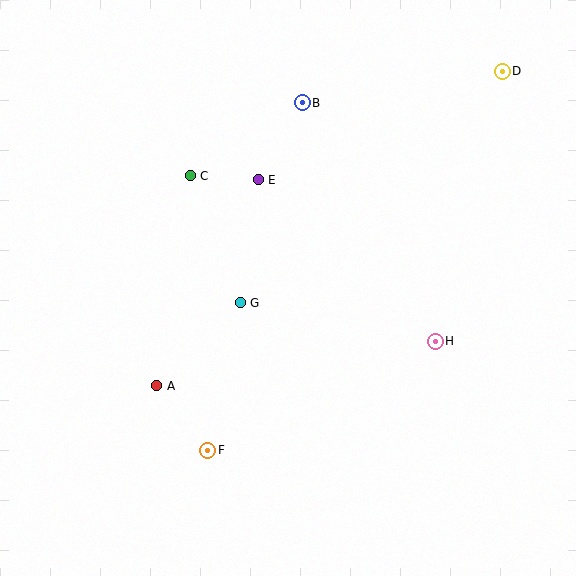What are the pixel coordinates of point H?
Point H is at (435, 341).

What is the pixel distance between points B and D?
The distance between B and D is 202 pixels.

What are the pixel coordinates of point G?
Point G is at (240, 303).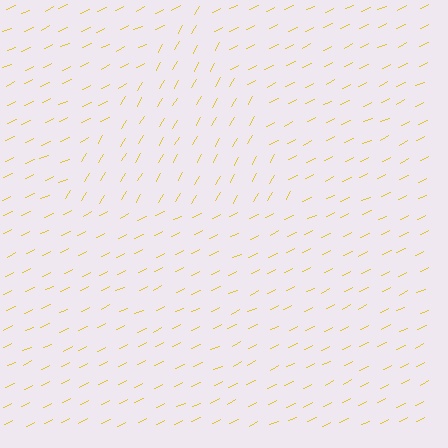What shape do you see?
I see a triangle.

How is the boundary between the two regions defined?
The boundary is defined purely by a change in line orientation (approximately 34 degrees difference). All lines are the same color and thickness.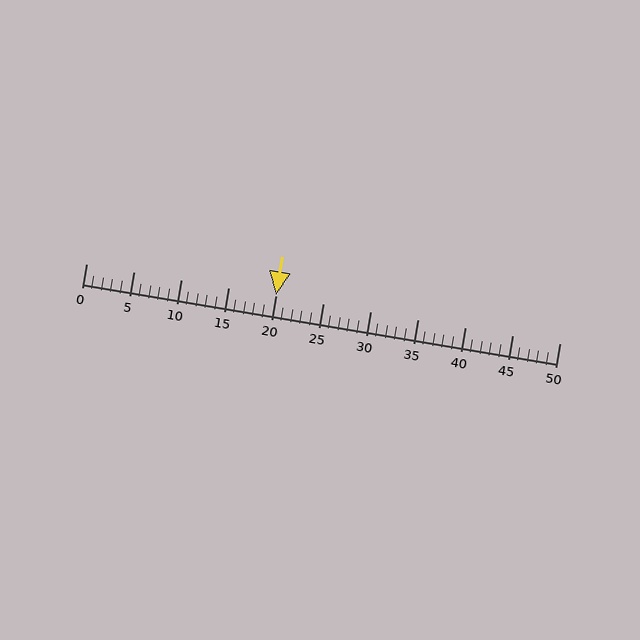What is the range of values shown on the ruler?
The ruler shows values from 0 to 50.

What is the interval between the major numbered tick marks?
The major tick marks are spaced 5 units apart.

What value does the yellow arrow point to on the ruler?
The yellow arrow points to approximately 20.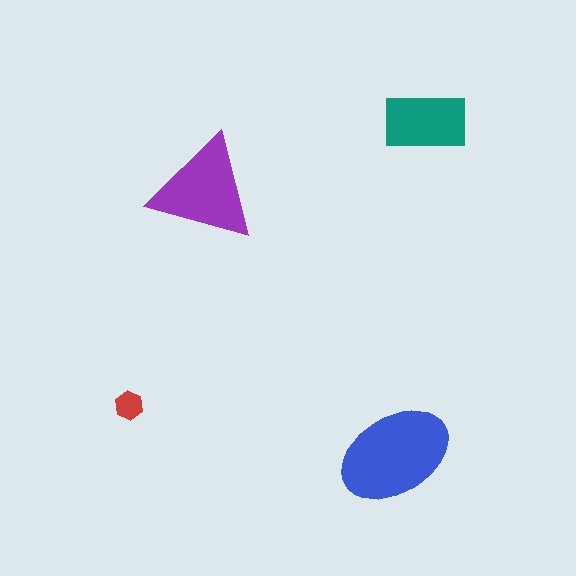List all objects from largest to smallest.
The blue ellipse, the purple triangle, the teal rectangle, the red hexagon.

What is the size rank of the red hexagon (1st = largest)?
4th.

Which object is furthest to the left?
The red hexagon is leftmost.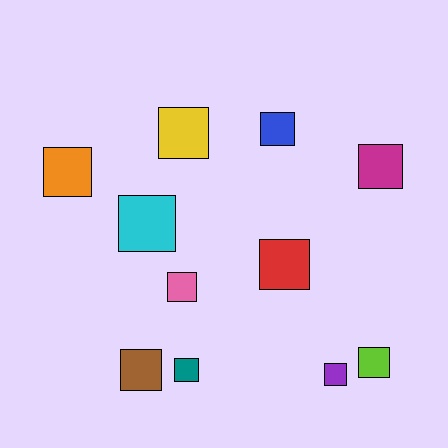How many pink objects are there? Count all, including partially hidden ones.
There is 1 pink object.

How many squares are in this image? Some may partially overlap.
There are 11 squares.